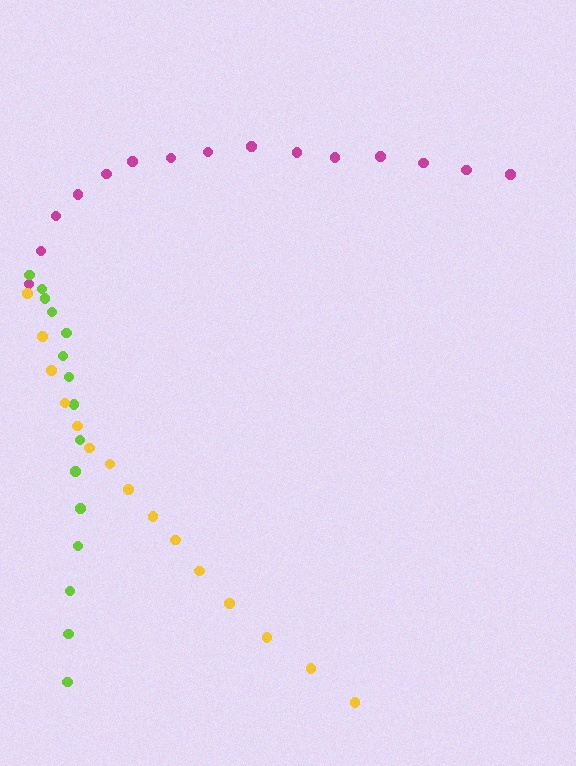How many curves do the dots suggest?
There are 3 distinct paths.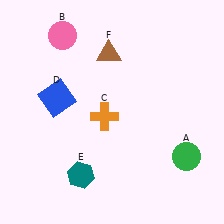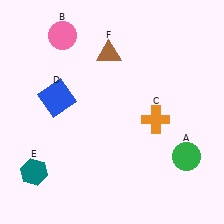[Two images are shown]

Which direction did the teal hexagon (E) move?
The teal hexagon (E) moved left.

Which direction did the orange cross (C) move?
The orange cross (C) moved right.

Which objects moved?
The objects that moved are: the orange cross (C), the teal hexagon (E).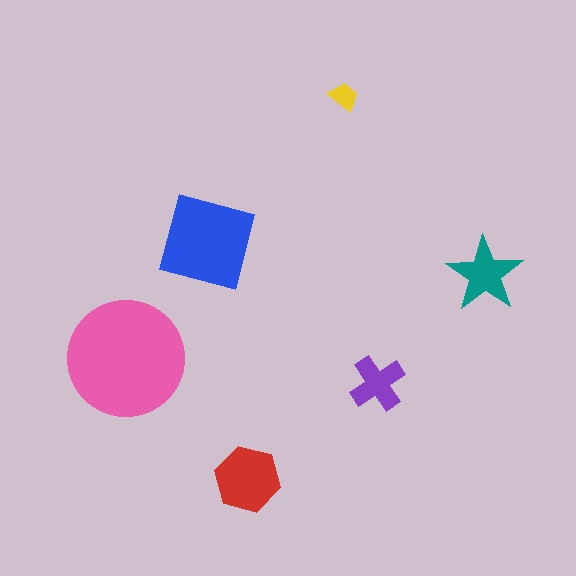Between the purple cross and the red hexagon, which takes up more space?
The red hexagon.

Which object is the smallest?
The yellow trapezoid.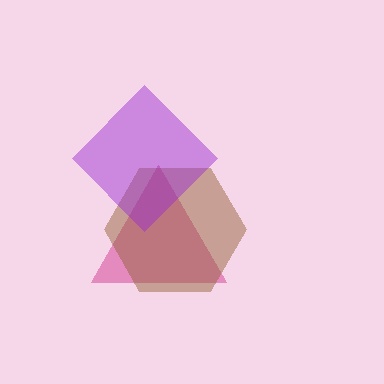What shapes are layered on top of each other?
The layered shapes are: a pink triangle, a brown hexagon, a purple diamond.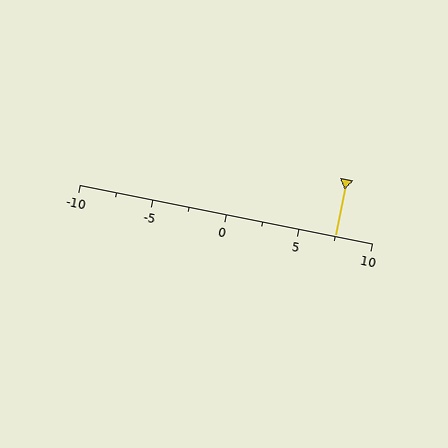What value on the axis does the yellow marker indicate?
The marker indicates approximately 7.5.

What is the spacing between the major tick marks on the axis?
The major ticks are spaced 5 apart.